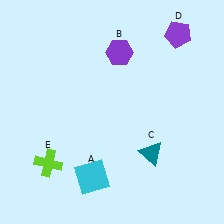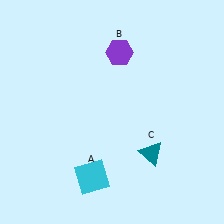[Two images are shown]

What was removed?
The lime cross (E), the purple pentagon (D) were removed in Image 2.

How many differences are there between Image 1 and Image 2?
There are 2 differences between the two images.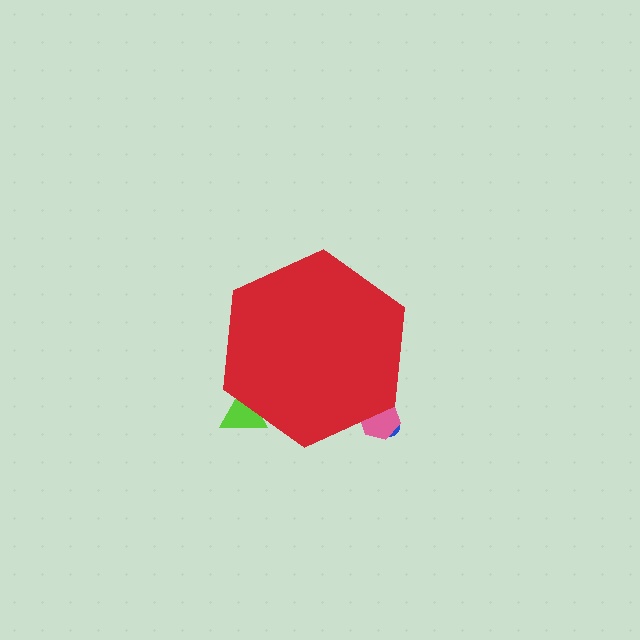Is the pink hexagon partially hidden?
Yes, the pink hexagon is partially hidden behind the red hexagon.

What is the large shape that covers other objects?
A red hexagon.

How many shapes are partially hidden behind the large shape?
3 shapes are partially hidden.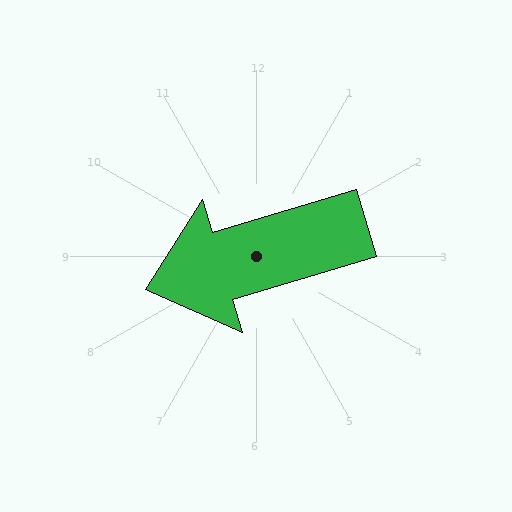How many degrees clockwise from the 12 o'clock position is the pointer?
Approximately 253 degrees.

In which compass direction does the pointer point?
West.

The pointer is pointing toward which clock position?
Roughly 8 o'clock.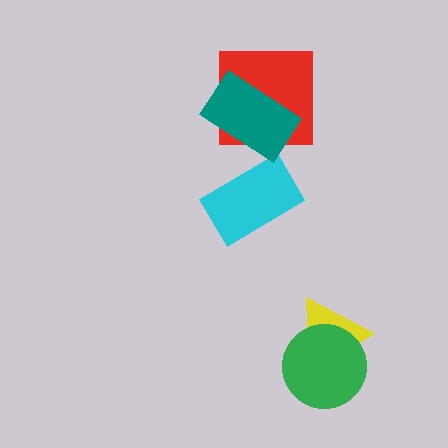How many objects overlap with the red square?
1 object overlaps with the red square.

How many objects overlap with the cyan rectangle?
0 objects overlap with the cyan rectangle.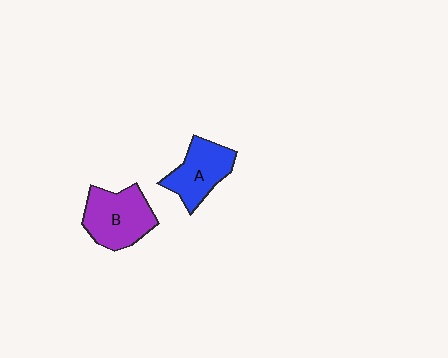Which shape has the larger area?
Shape B (purple).